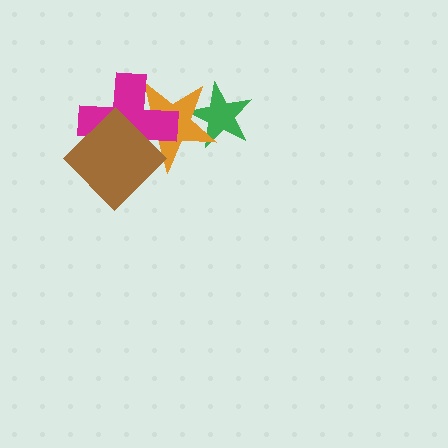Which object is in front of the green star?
The orange star is in front of the green star.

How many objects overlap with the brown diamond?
2 objects overlap with the brown diamond.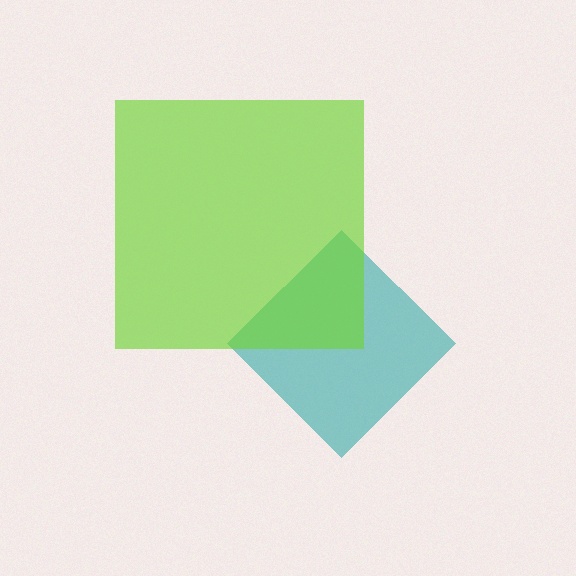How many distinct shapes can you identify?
There are 2 distinct shapes: a teal diamond, a lime square.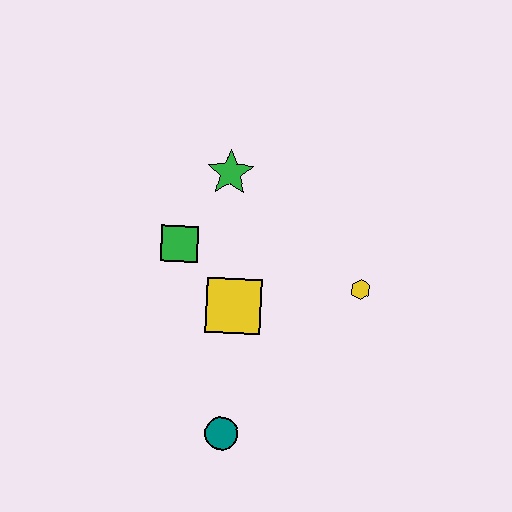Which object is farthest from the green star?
The teal circle is farthest from the green star.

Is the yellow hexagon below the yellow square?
No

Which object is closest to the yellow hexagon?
The yellow square is closest to the yellow hexagon.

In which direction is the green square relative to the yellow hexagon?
The green square is to the left of the yellow hexagon.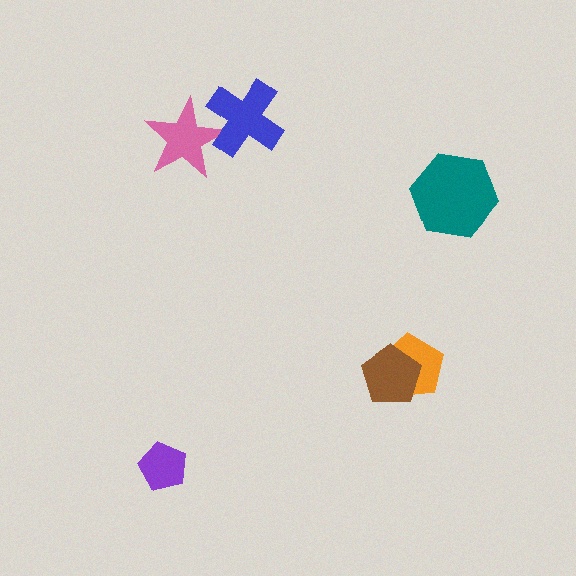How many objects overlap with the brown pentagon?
1 object overlaps with the brown pentagon.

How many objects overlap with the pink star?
1 object overlaps with the pink star.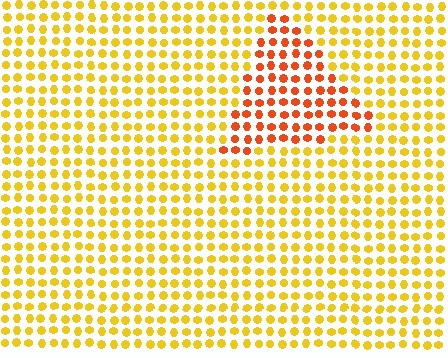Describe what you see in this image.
The image is filled with small yellow elements in a uniform arrangement. A triangle-shaped region is visible where the elements are tinted to a slightly different hue, forming a subtle color boundary.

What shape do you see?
I see a triangle.